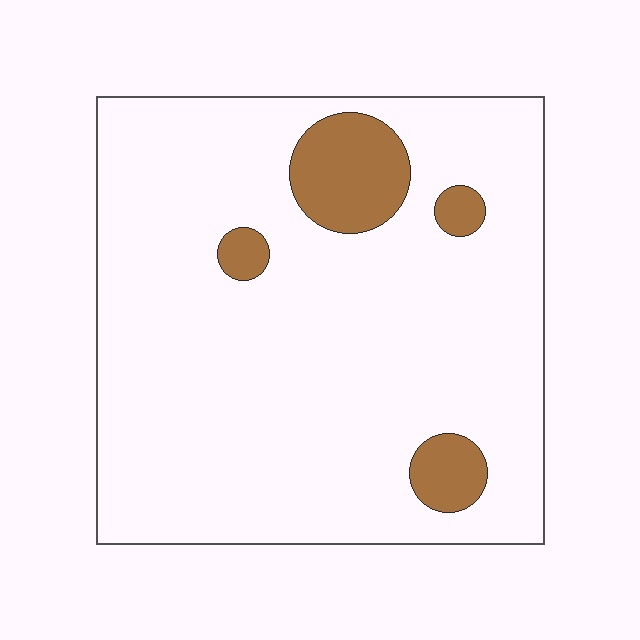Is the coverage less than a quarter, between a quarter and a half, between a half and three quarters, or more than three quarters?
Less than a quarter.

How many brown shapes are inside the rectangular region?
4.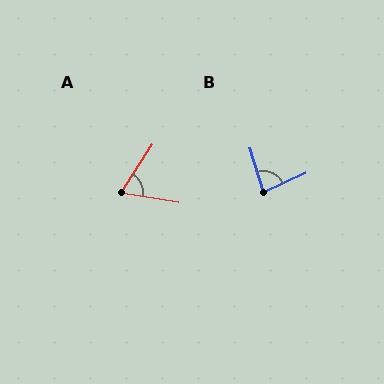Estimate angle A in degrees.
Approximately 67 degrees.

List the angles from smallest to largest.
A (67°), B (83°).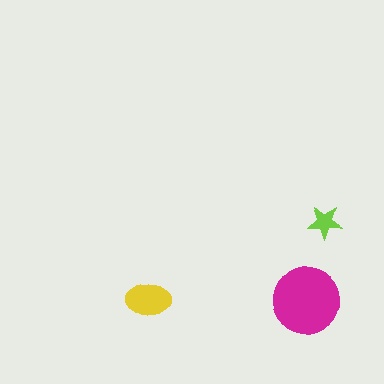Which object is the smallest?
The lime star.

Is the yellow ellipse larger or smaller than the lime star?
Larger.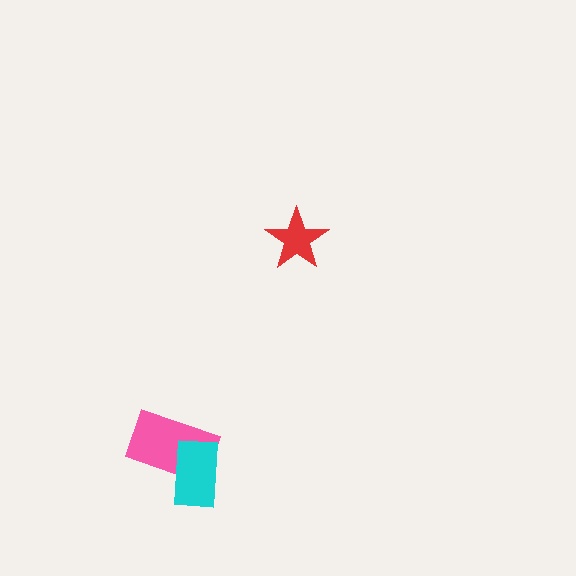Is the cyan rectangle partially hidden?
No, no other shape covers it.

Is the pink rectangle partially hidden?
Yes, it is partially covered by another shape.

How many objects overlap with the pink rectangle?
1 object overlaps with the pink rectangle.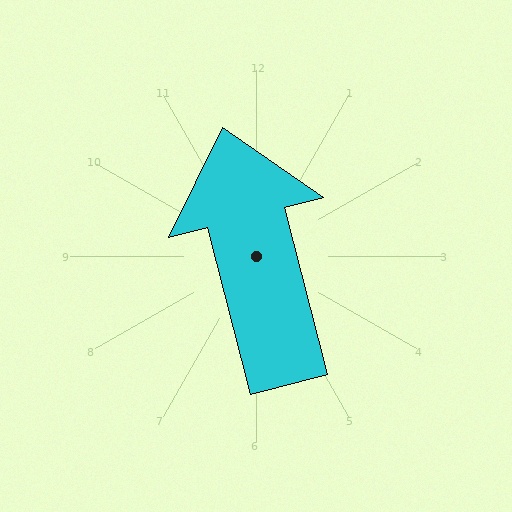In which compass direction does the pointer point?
North.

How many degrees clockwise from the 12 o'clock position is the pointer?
Approximately 346 degrees.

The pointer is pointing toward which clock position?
Roughly 12 o'clock.